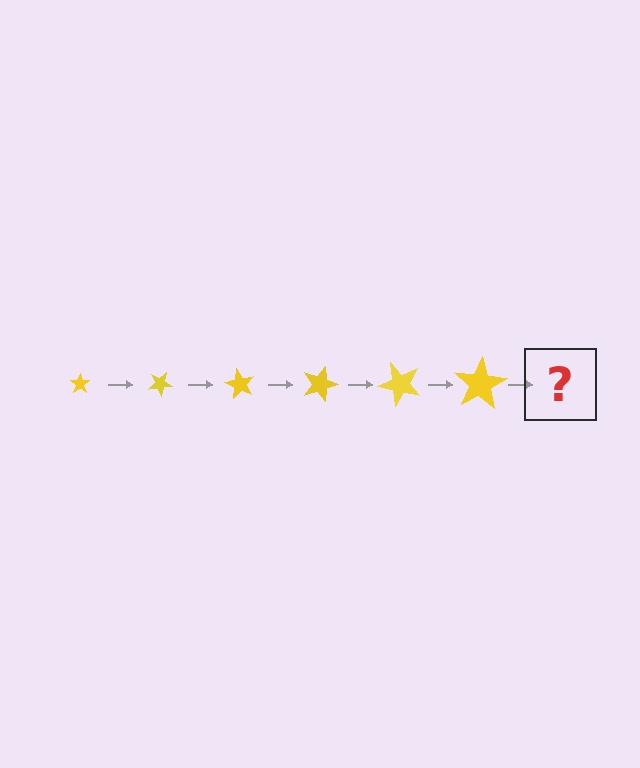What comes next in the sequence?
The next element should be a star, larger than the previous one and rotated 180 degrees from the start.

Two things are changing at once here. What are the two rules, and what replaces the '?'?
The two rules are that the star grows larger each step and it rotates 30 degrees each step. The '?' should be a star, larger than the previous one and rotated 180 degrees from the start.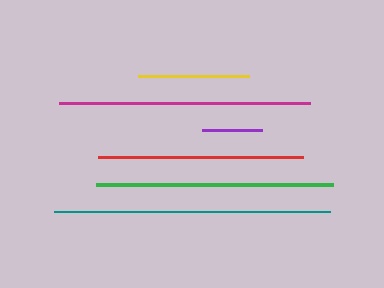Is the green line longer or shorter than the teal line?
The teal line is longer than the green line.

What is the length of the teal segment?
The teal segment is approximately 276 pixels long.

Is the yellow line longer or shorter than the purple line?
The yellow line is longer than the purple line.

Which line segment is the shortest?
The purple line is the shortest at approximately 60 pixels.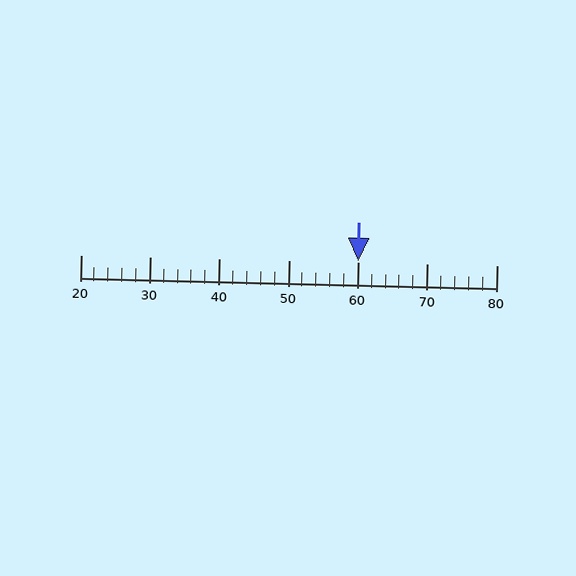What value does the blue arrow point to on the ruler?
The blue arrow points to approximately 60.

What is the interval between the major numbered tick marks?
The major tick marks are spaced 10 units apart.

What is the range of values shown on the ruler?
The ruler shows values from 20 to 80.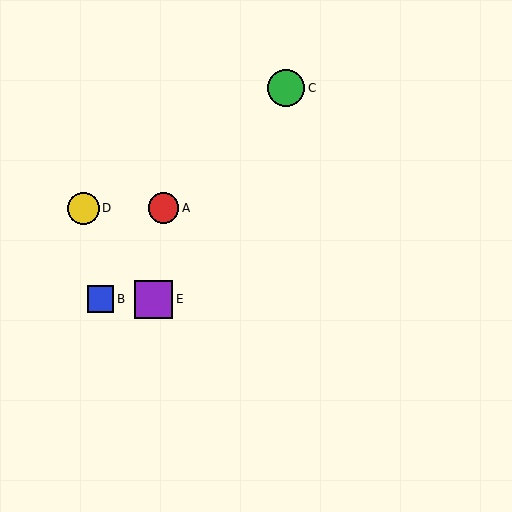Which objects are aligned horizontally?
Objects B, E are aligned horizontally.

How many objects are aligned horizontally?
2 objects (B, E) are aligned horizontally.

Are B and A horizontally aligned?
No, B is at y≈299 and A is at y≈208.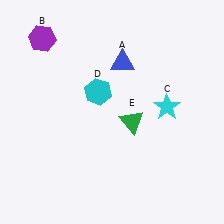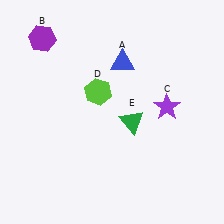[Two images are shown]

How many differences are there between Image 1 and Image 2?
There are 2 differences between the two images.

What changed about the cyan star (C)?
In Image 1, C is cyan. In Image 2, it changed to purple.